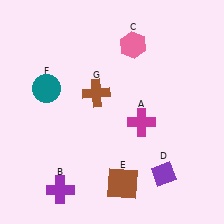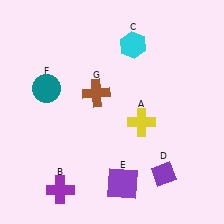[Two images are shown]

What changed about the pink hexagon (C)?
In Image 1, C is pink. In Image 2, it changed to cyan.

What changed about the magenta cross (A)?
In Image 1, A is magenta. In Image 2, it changed to yellow.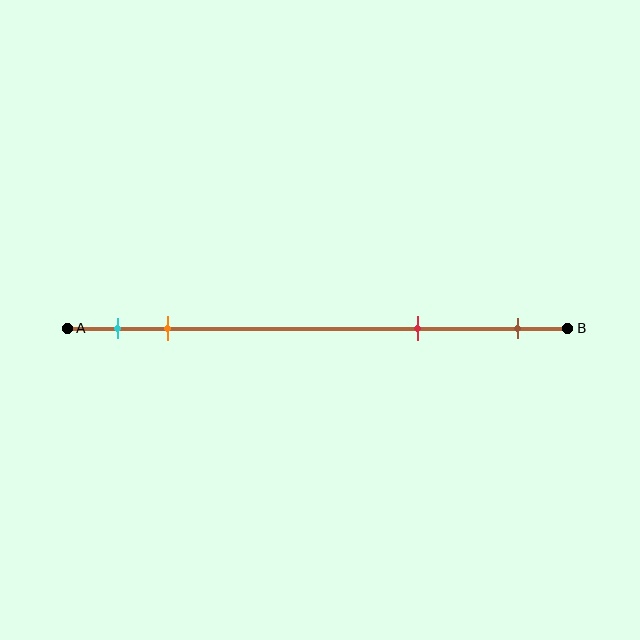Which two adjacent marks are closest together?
The cyan and orange marks are the closest adjacent pair.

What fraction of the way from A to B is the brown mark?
The brown mark is approximately 90% (0.9) of the way from A to B.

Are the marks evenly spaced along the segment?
No, the marks are not evenly spaced.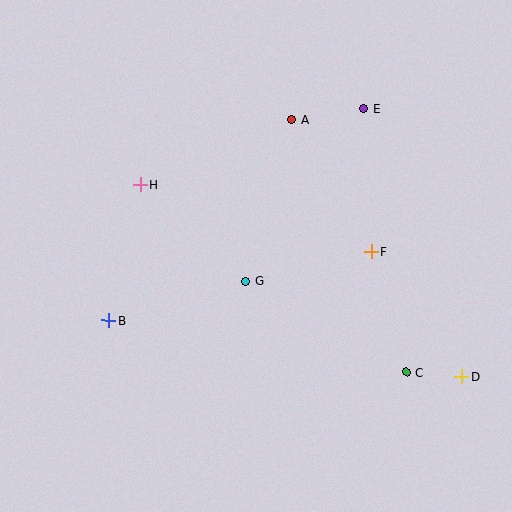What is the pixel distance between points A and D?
The distance between A and D is 307 pixels.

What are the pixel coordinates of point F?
Point F is at (371, 252).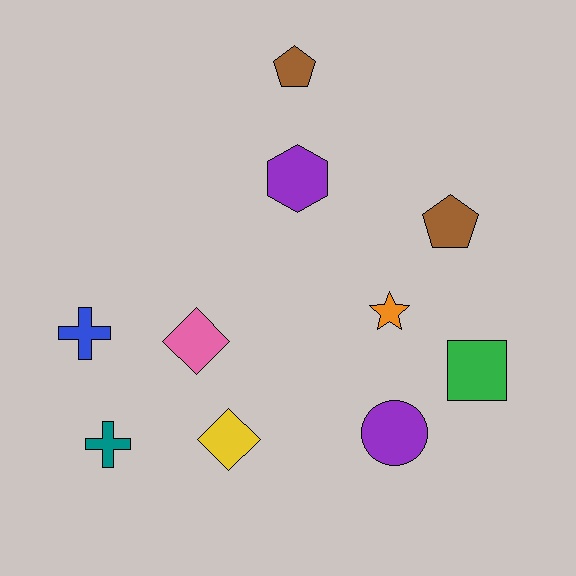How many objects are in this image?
There are 10 objects.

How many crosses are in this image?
There are 2 crosses.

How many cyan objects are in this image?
There are no cyan objects.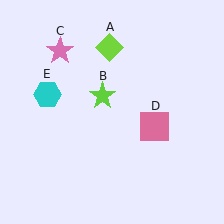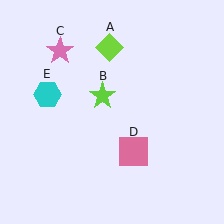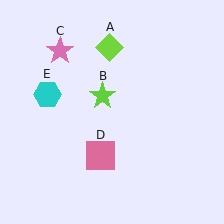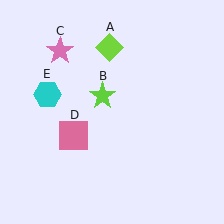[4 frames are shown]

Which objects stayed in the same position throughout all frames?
Lime diamond (object A) and lime star (object B) and pink star (object C) and cyan hexagon (object E) remained stationary.